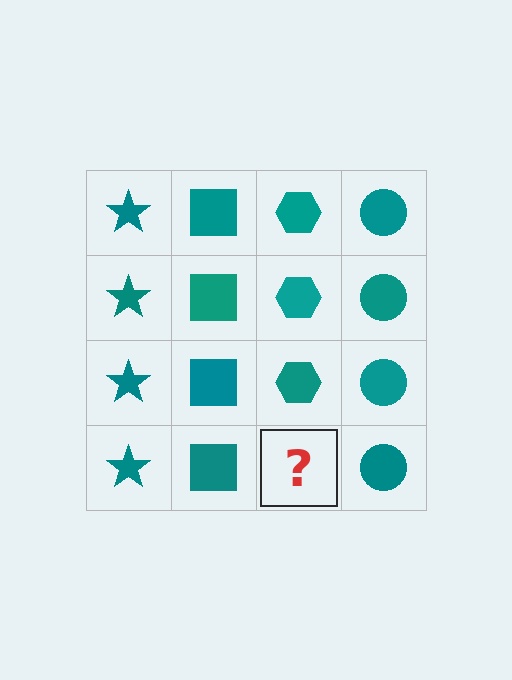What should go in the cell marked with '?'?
The missing cell should contain a teal hexagon.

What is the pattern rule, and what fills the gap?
The rule is that each column has a consistent shape. The gap should be filled with a teal hexagon.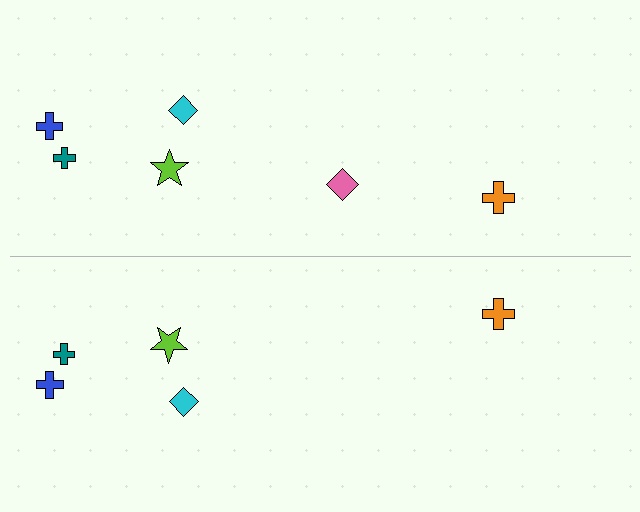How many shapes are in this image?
There are 11 shapes in this image.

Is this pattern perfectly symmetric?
No, the pattern is not perfectly symmetric. A pink diamond is missing from the bottom side.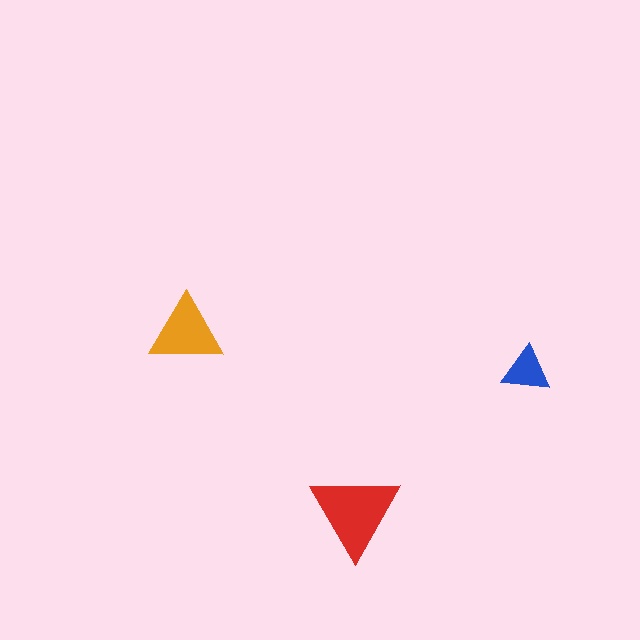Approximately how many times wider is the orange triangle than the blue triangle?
About 1.5 times wider.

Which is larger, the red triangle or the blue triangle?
The red one.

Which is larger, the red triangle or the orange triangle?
The red one.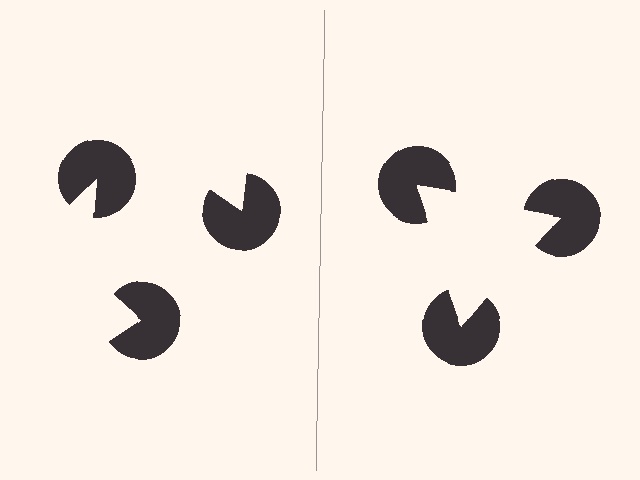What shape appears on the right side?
An illusory triangle.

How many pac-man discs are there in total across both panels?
6 — 3 on each side.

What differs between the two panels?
The pac-man discs are positioned identically on both sides; only the wedge orientations differ. On the right they align to a triangle; on the left they are misaligned.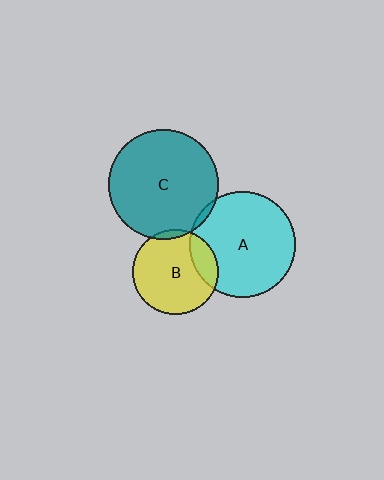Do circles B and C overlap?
Yes.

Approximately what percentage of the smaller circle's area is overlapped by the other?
Approximately 5%.